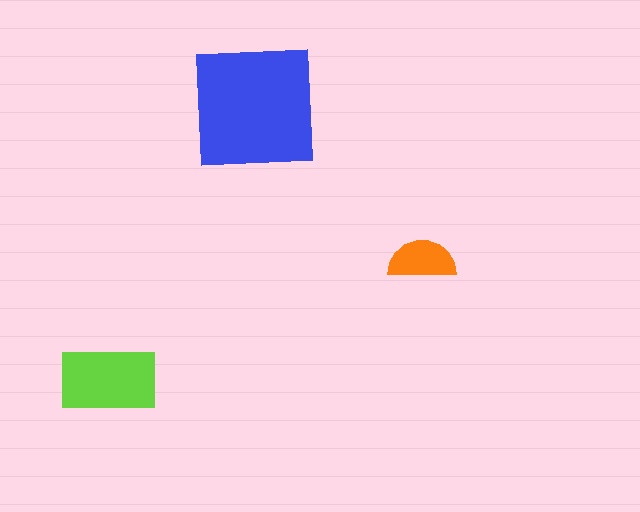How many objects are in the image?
There are 3 objects in the image.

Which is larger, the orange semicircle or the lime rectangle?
The lime rectangle.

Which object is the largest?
The blue square.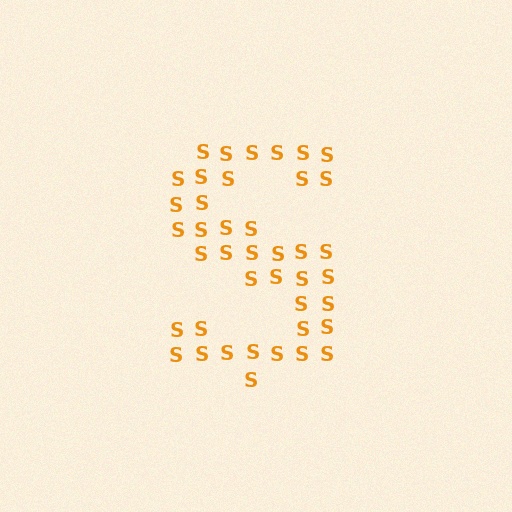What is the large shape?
The large shape is the letter S.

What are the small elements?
The small elements are letter S's.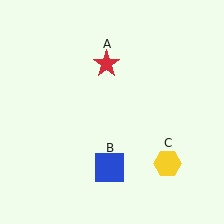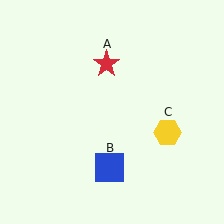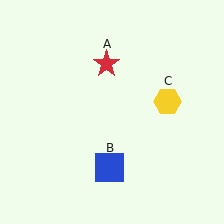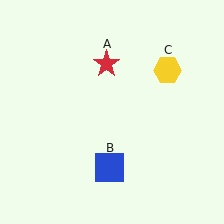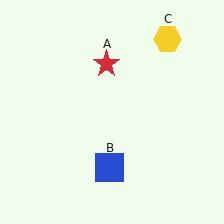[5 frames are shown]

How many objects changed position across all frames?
1 object changed position: yellow hexagon (object C).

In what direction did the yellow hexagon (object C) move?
The yellow hexagon (object C) moved up.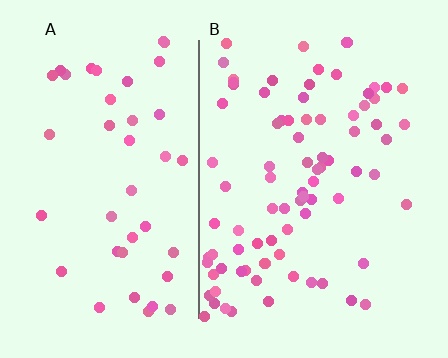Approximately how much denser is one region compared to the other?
Approximately 2.0× — region B over region A.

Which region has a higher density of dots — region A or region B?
B (the right).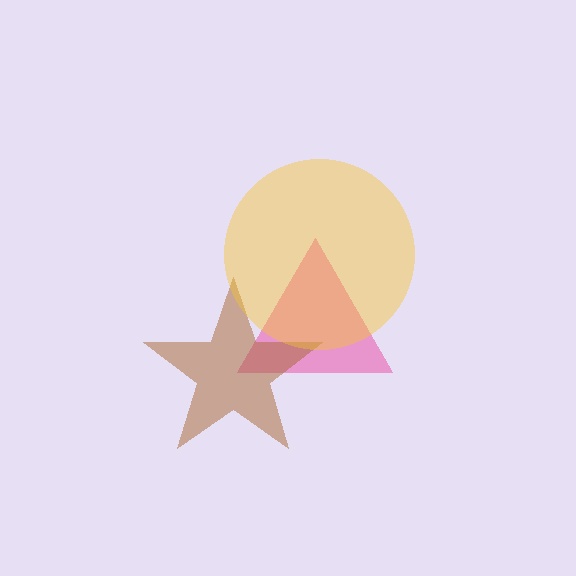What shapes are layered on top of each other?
The layered shapes are: a pink triangle, a brown star, a yellow circle.